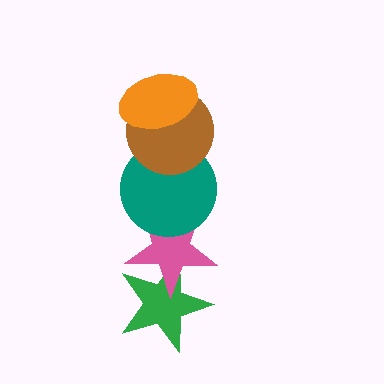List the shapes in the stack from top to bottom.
From top to bottom: the orange ellipse, the brown circle, the teal circle, the pink star, the green star.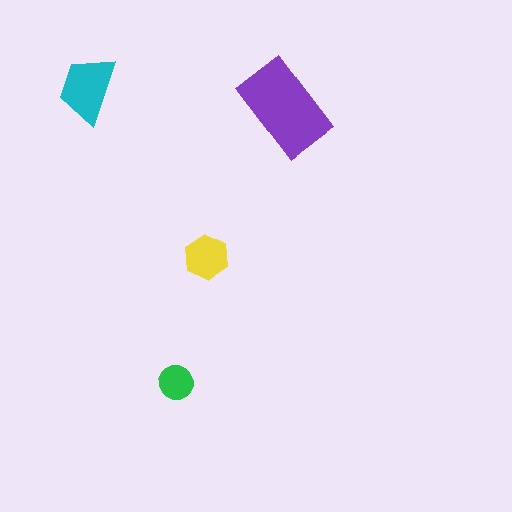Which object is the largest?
The purple rectangle.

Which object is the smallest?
The green circle.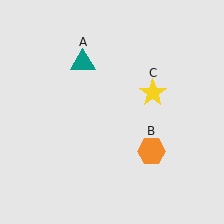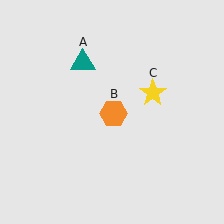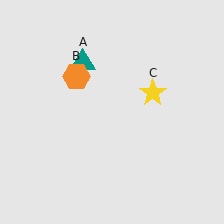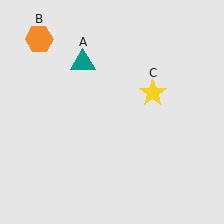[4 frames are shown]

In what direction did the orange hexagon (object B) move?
The orange hexagon (object B) moved up and to the left.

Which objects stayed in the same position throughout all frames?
Teal triangle (object A) and yellow star (object C) remained stationary.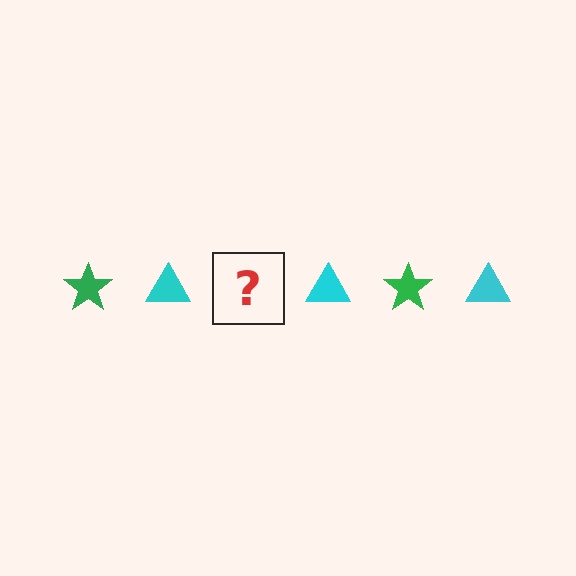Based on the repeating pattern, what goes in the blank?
The blank should be a green star.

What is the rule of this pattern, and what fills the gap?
The rule is that the pattern alternates between green star and cyan triangle. The gap should be filled with a green star.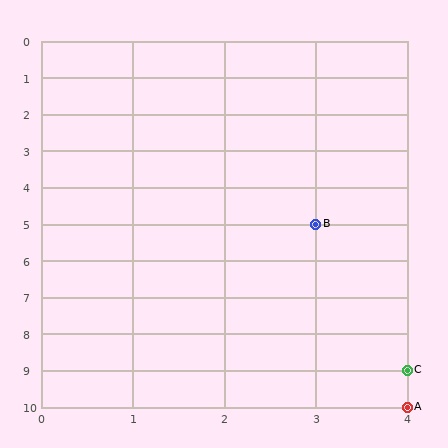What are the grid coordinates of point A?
Point A is at grid coordinates (4, 10).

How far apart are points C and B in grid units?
Points C and B are 1 column and 4 rows apart (about 4.1 grid units diagonally).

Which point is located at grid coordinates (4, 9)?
Point C is at (4, 9).